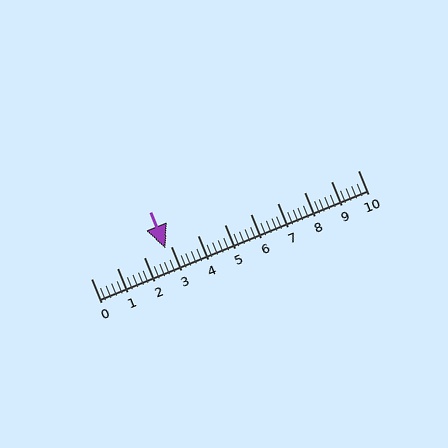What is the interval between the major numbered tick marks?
The major tick marks are spaced 1 units apart.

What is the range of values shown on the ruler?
The ruler shows values from 0 to 10.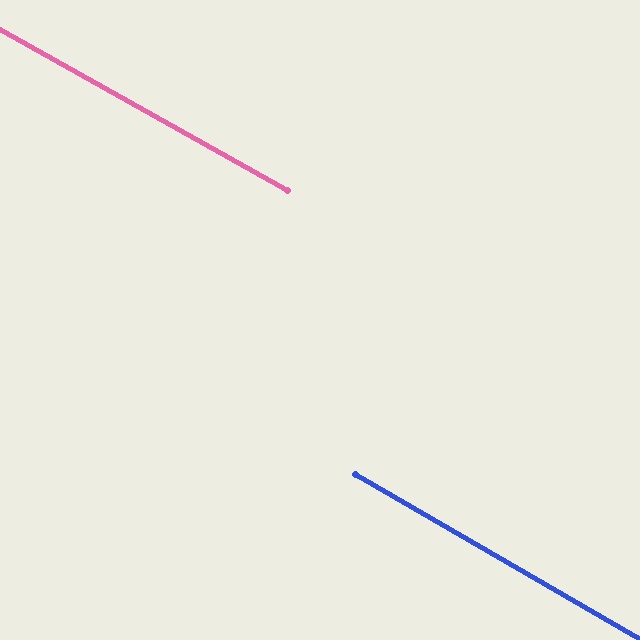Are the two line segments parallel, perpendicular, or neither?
Parallel — their directions differ by only 0.9°.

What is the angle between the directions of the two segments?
Approximately 1 degree.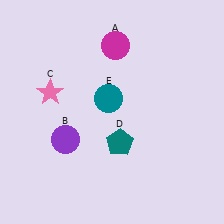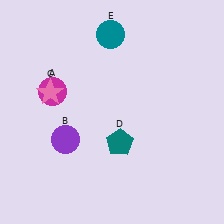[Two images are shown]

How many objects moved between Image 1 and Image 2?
2 objects moved between the two images.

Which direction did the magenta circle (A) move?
The magenta circle (A) moved left.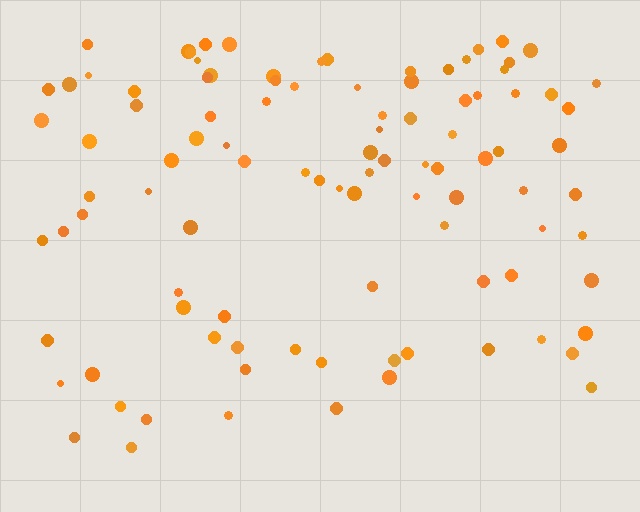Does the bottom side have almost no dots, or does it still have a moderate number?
Still a moderate number, just noticeably fewer than the top.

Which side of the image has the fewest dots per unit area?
The bottom.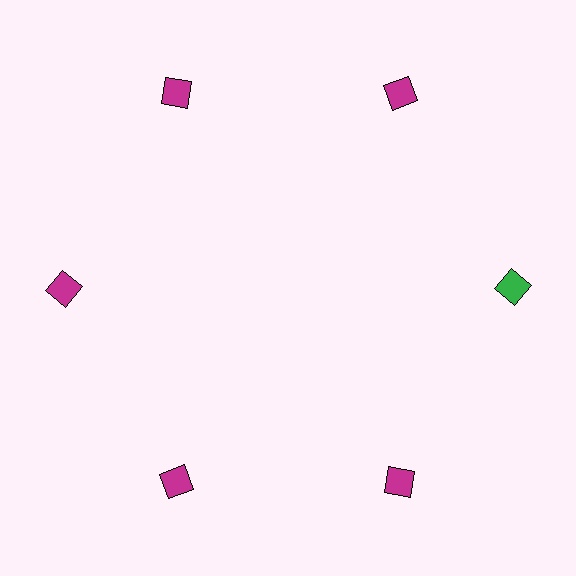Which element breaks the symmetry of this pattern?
The green square at roughly the 3 o'clock position breaks the symmetry. All other shapes are magenta squares.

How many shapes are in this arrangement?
There are 6 shapes arranged in a ring pattern.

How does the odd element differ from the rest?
It has a different color: green instead of magenta.